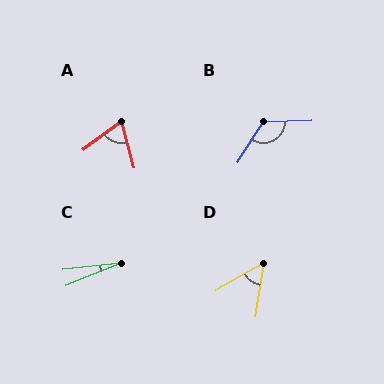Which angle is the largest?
B, at approximately 124 degrees.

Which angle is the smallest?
C, at approximately 16 degrees.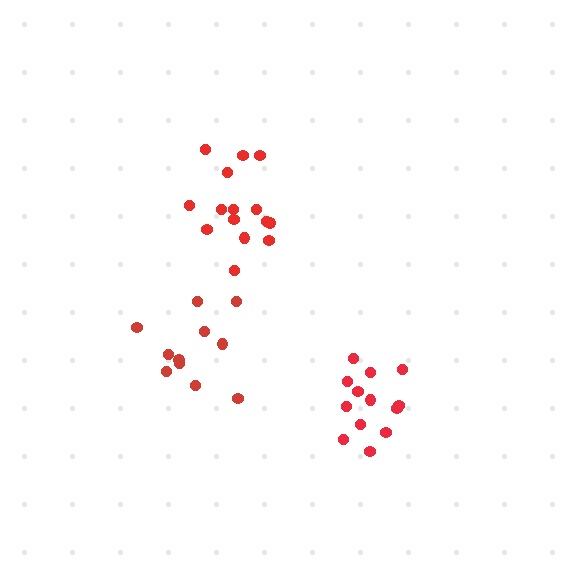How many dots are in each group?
Group 1: 11 dots, Group 2: 15 dots, Group 3: 13 dots (39 total).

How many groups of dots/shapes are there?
There are 3 groups.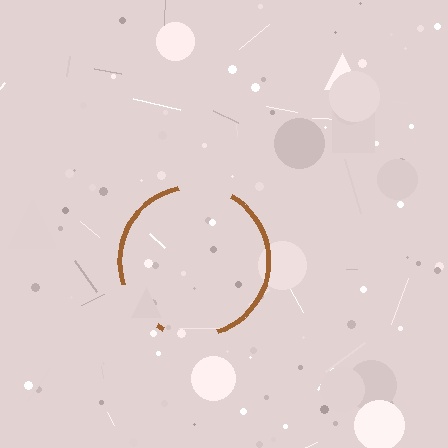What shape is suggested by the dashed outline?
The dashed outline suggests a circle.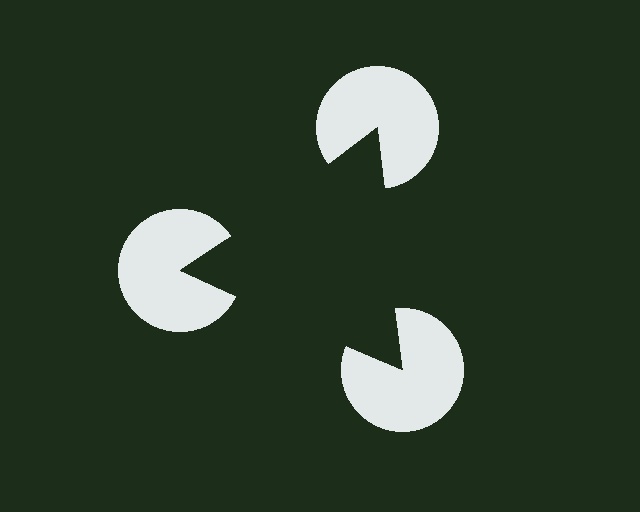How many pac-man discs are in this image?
There are 3 — one at each vertex of the illusory triangle.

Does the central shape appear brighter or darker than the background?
It typically appears slightly darker than the background, even though no actual brightness change is drawn.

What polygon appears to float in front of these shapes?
An illusory triangle — its edges are inferred from the aligned wedge cuts in the pac-man discs, not physically drawn.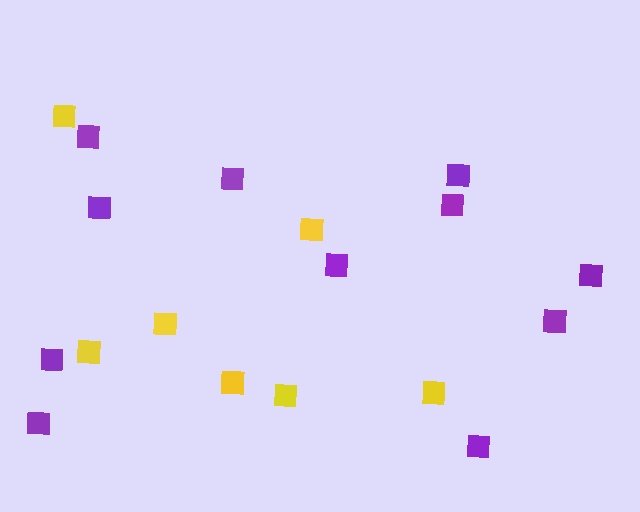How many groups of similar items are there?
There are 2 groups: one group of yellow squares (7) and one group of purple squares (11).